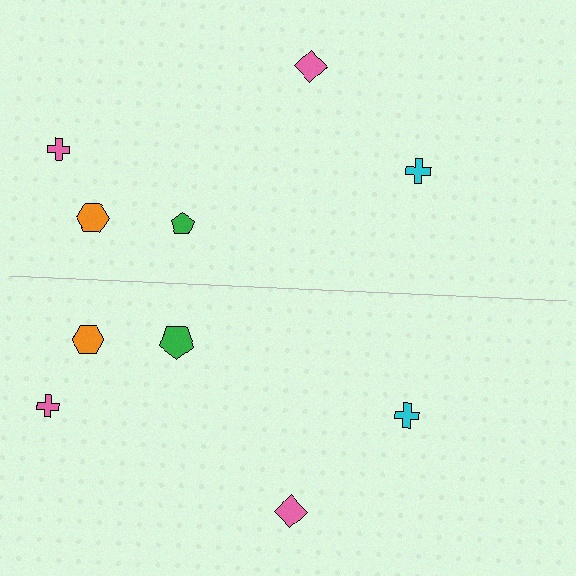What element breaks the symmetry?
The green pentagon on the bottom side has a different size than its mirror counterpart.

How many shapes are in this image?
There are 10 shapes in this image.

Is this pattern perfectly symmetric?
No, the pattern is not perfectly symmetric. The green pentagon on the bottom side has a different size than its mirror counterpart.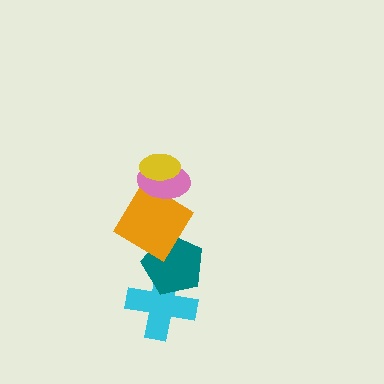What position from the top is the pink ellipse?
The pink ellipse is 2nd from the top.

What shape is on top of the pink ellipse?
The yellow ellipse is on top of the pink ellipse.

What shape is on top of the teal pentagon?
The orange diamond is on top of the teal pentagon.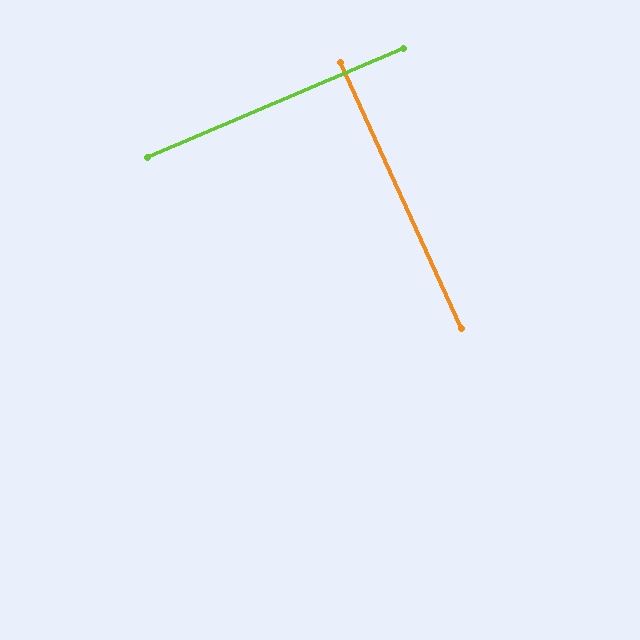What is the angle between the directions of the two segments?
Approximately 89 degrees.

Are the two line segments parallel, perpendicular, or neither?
Perpendicular — they meet at approximately 89°.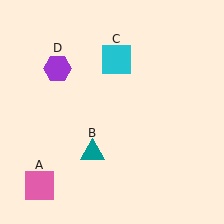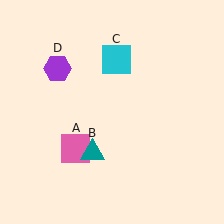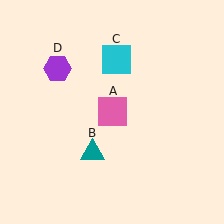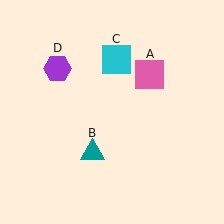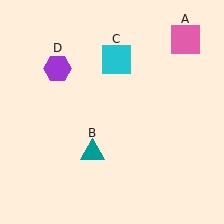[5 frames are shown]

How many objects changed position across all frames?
1 object changed position: pink square (object A).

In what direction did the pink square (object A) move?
The pink square (object A) moved up and to the right.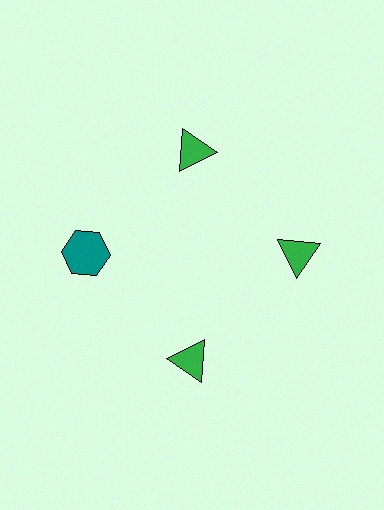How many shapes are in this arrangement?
There are 4 shapes arranged in a ring pattern.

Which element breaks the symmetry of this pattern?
The teal hexagon at roughly the 9 o'clock position breaks the symmetry. All other shapes are green triangles.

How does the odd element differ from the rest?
It differs in both color (teal instead of green) and shape (hexagon instead of triangle).